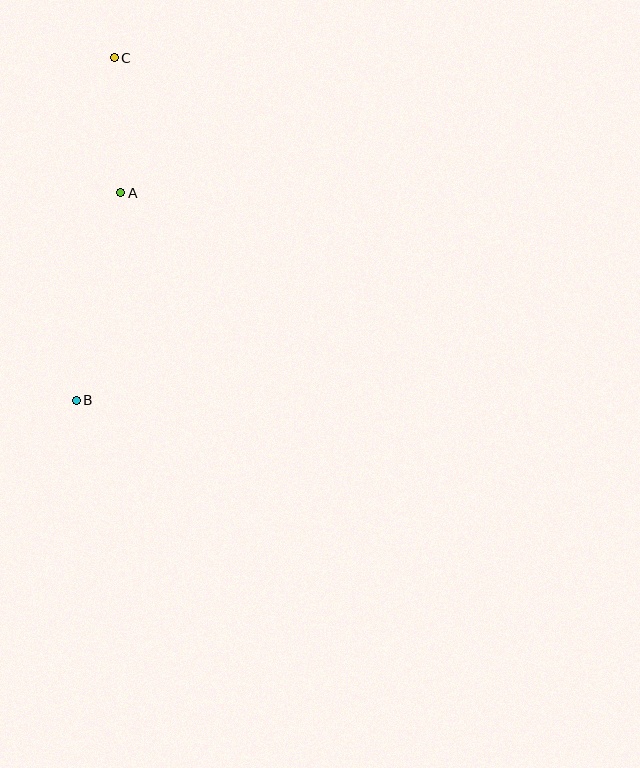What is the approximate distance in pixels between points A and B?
The distance between A and B is approximately 212 pixels.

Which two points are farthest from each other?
Points B and C are farthest from each other.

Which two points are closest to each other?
Points A and C are closest to each other.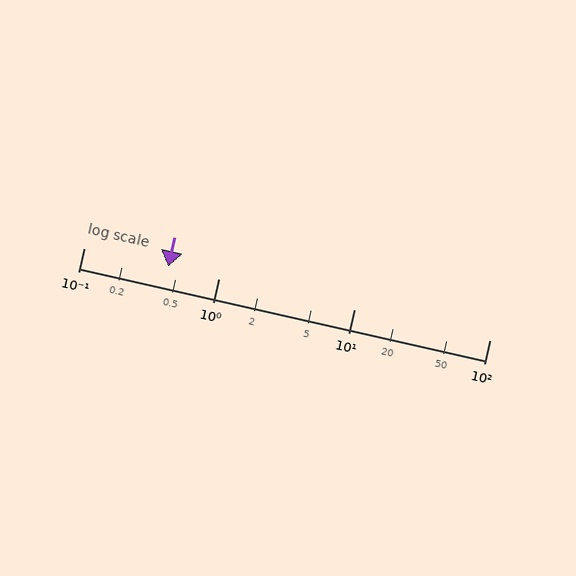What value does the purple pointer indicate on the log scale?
The pointer indicates approximately 0.42.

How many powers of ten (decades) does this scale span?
The scale spans 3 decades, from 0.1 to 100.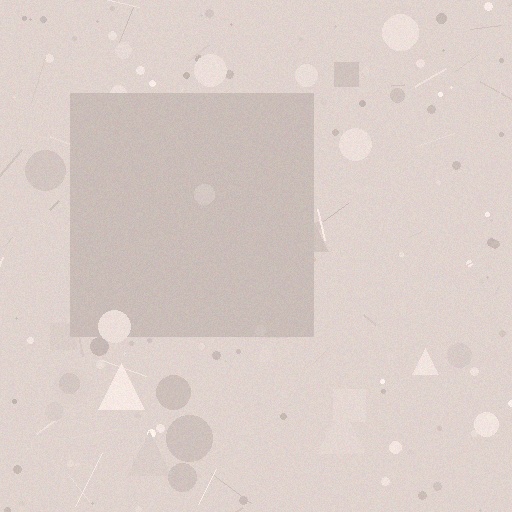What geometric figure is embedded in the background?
A square is embedded in the background.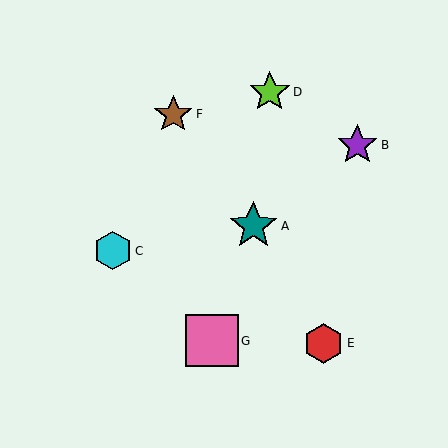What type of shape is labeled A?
Shape A is a teal star.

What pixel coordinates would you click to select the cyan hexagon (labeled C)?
Click at (113, 251) to select the cyan hexagon C.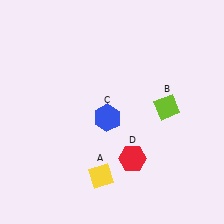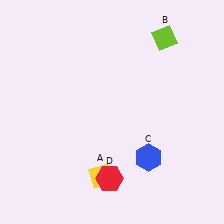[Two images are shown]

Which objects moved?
The objects that moved are: the lime diamond (B), the blue hexagon (C), the red hexagon (D).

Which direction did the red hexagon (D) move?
The red hexagon (D) moved left.